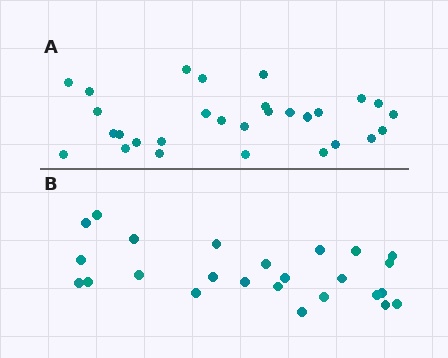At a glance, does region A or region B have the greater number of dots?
Region A (the top region) has more dots.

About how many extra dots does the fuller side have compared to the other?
Region A has about 4 more dots than region B.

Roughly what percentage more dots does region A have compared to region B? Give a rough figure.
About 15% more.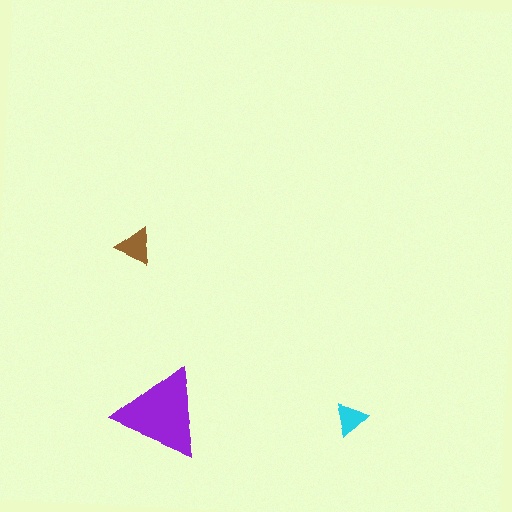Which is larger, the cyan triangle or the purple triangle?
The purple one.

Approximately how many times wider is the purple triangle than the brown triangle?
About 2.5 times wider.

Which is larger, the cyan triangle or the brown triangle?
The brown one.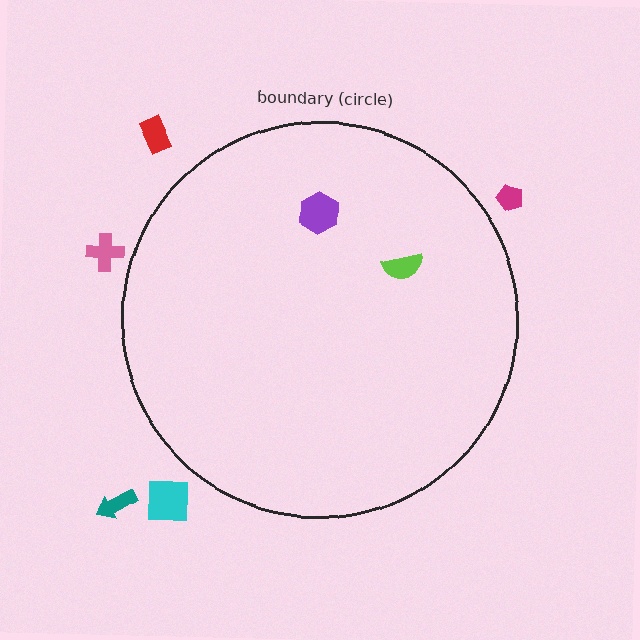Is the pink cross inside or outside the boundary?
Outside.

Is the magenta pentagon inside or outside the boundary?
Outside.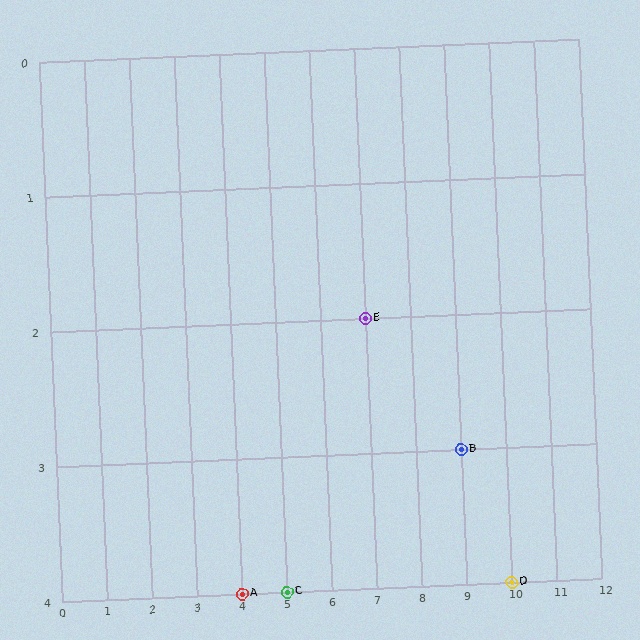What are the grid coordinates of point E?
Point E is at grid coordinates (7, 2).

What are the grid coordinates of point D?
Point D is at grid coordinates (10, 4).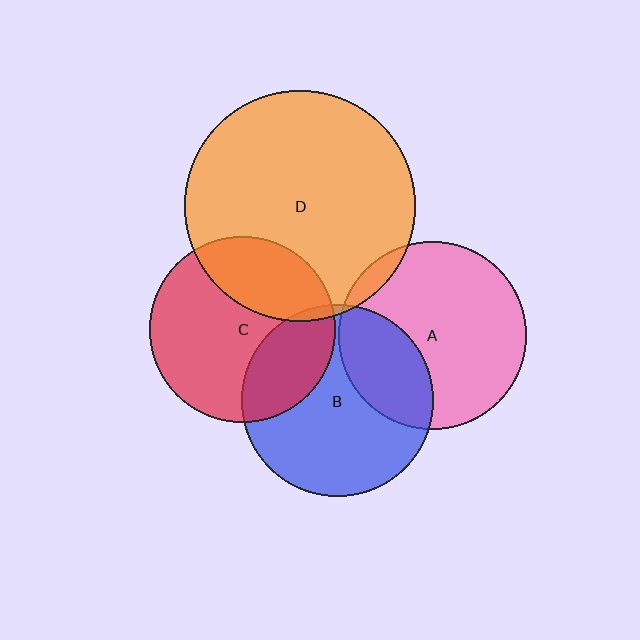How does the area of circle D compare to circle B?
Approximately 1.4 times.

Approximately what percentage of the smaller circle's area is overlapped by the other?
Approximately 30%.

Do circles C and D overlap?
Yes.